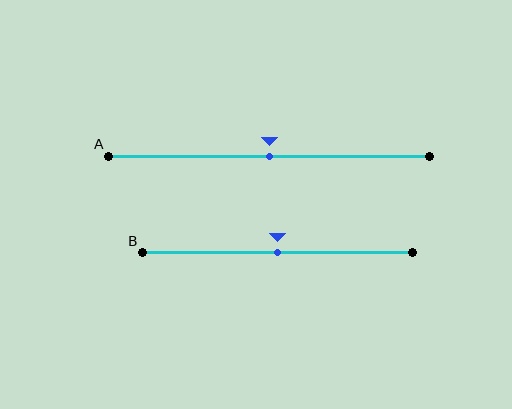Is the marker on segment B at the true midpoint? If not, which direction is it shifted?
Yes, the marker on segment B is at the true midpoint.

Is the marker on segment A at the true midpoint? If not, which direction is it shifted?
Yes, the marker on segment A is at the true midpoint.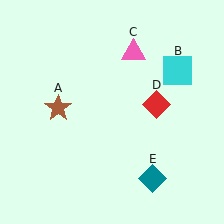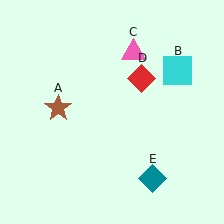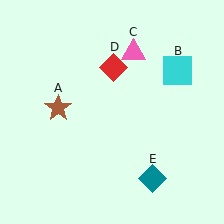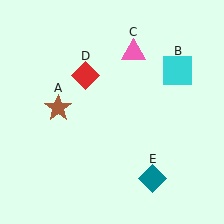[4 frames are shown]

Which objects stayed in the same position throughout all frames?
Brown star (object A) and cyan square (object B) and pink triangle (object C) and teal diamond (object E) remained stationary.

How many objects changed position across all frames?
1 object changed position: red diamond (object D).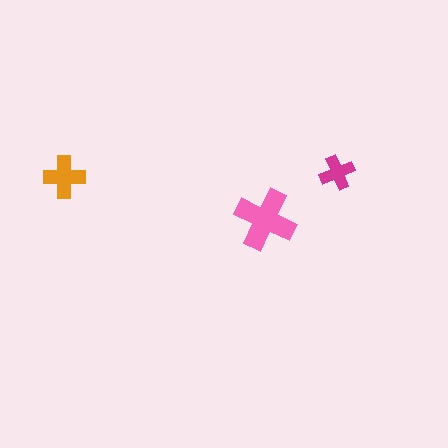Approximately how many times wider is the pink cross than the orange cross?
About 1.5 times wider.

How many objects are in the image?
There are 3 objects in the image.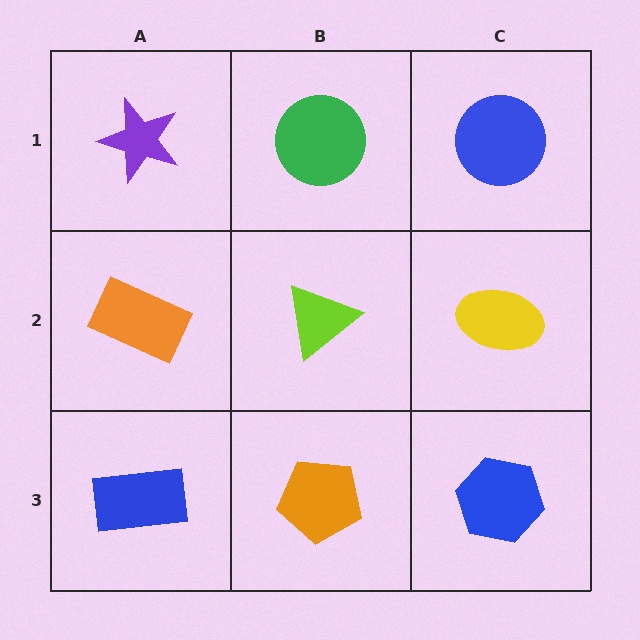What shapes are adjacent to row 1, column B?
A lime triangle (row 2, column B), a purple star (row 1, column A), a blue circle (row 1, column C).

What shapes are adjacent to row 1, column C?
A yellow ellipse (row 2, column C), a green circle (row 1, column B).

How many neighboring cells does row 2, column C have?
3.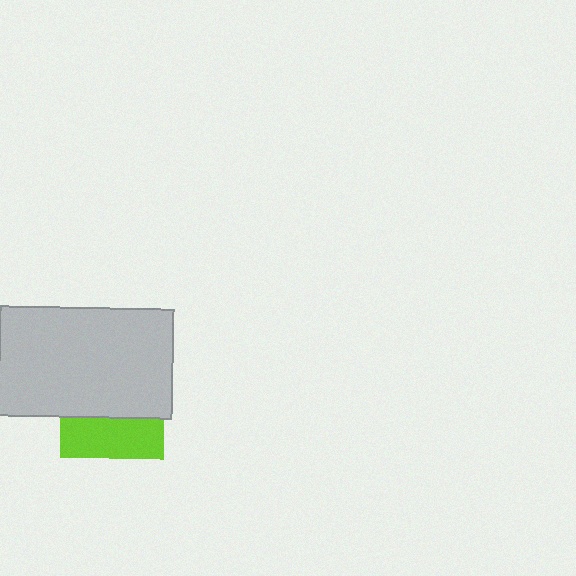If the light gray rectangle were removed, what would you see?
You would see the complete lime square.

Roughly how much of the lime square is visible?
A small part of it is visible (roughly 38%).